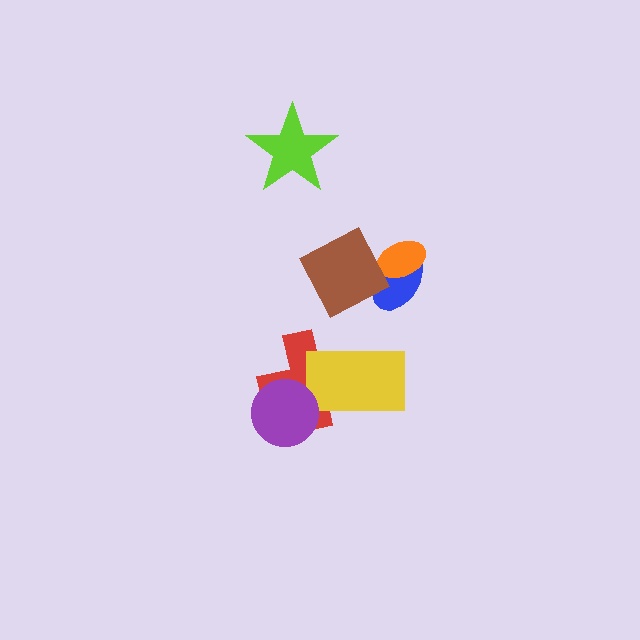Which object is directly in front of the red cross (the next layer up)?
The yellow rectangle is directly in front of the red cross.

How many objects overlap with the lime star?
0 objects overlap with the lime star.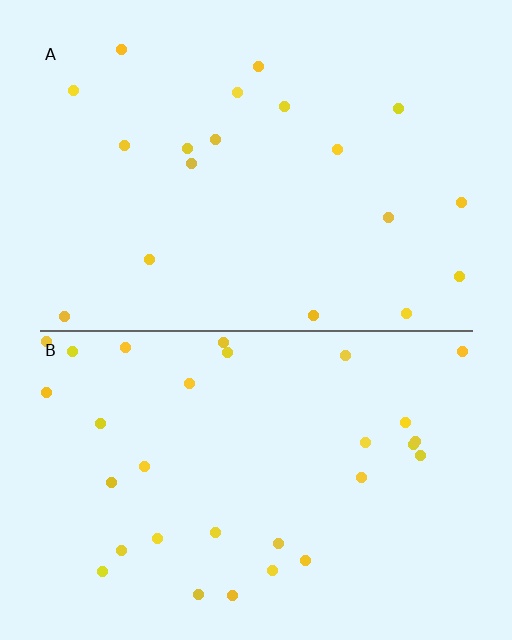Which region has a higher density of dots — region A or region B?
B (the bottom).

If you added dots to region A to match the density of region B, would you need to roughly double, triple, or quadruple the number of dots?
Approximately double.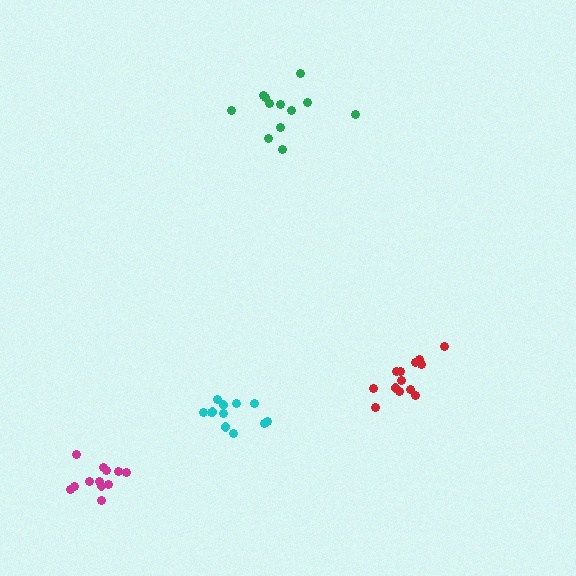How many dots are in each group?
Group 1: 13 dots, Group 2: 12 dots, Group 3: 12 dots, Group 4: 12 dots (49 total).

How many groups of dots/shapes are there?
There are 4 groups.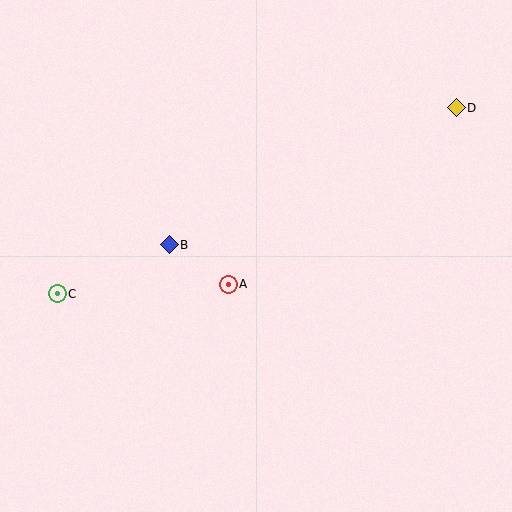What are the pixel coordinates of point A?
Point A is at (228, 284).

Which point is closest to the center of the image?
Point A at (228, 284) is closest to the center.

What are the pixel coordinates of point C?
Point C is at (57, 294).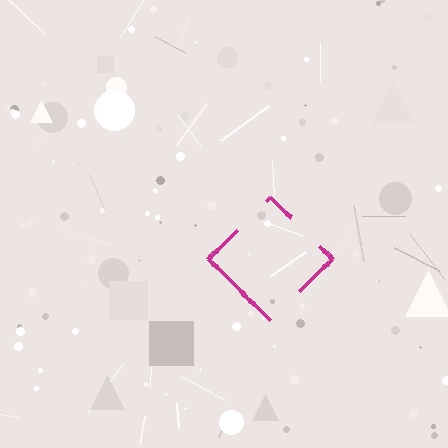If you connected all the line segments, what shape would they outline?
They would outline a diamond.